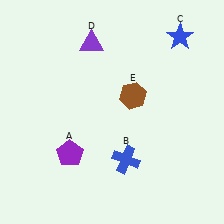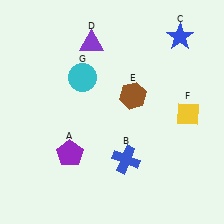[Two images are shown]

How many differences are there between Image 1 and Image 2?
There are 2 differences between the two images.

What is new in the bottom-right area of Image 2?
A yellow diamond (F) was added in the bottom-right area of Image 2.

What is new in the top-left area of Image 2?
A cyan circle (G) was added in the top-left area of Image 2.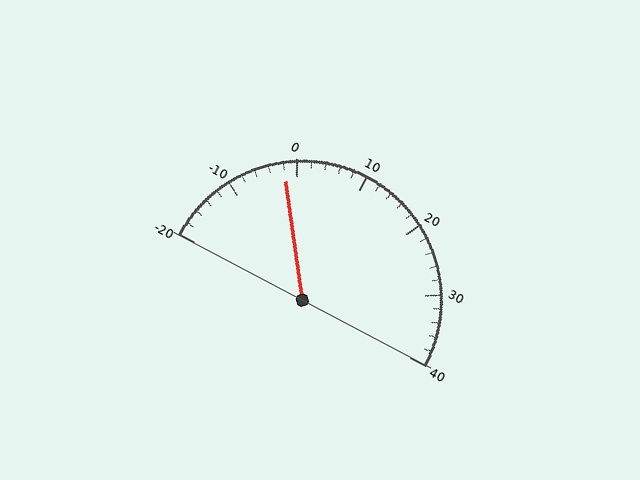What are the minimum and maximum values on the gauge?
The gauge ranges from -20 to 40.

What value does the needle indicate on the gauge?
The needle indicates approximately -2.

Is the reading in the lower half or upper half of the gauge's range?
The reading is in the lower half of the range (-20 to 40).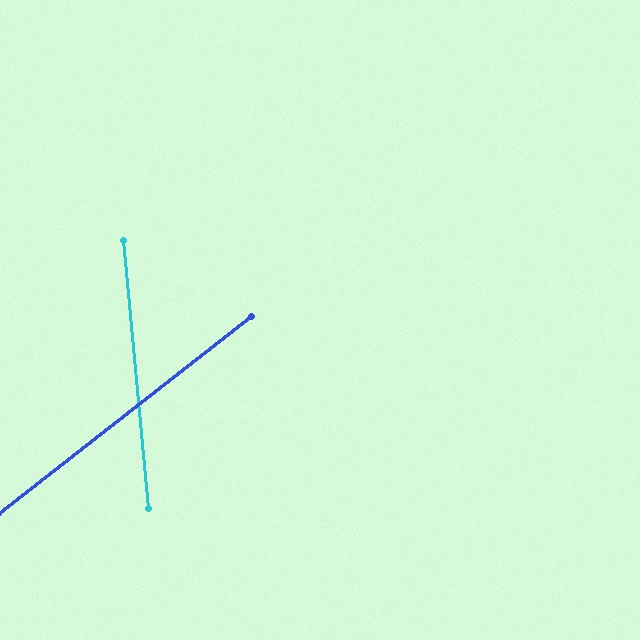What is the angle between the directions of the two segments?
Approximately 57 degrees.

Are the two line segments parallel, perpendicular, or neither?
Neither parallel nor perpendicular — they differ by about 57°.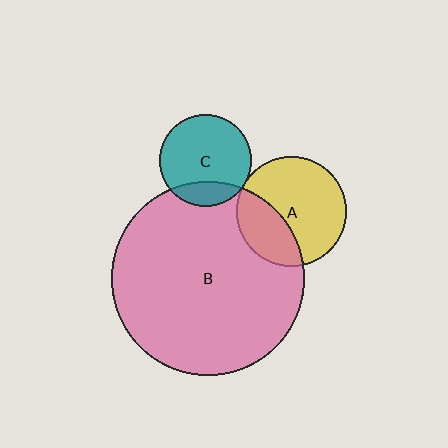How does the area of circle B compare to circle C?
Approximately 4.5 times.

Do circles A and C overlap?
Yes.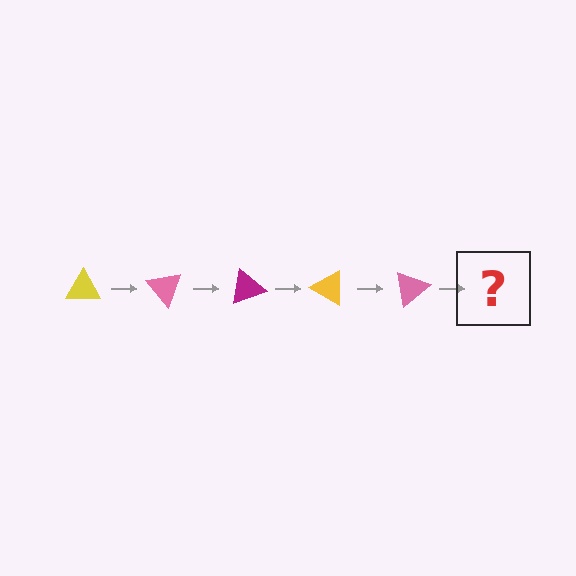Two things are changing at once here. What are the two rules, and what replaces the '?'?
The two rules are that it rotates 50 degrees each step and the color cycles through yellow, pink, and magenta. The '?' should be a magenta triangle, rotated 250 degrees from the start.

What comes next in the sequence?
The next element should be a magenta triangle, rotated 250 degrees from the start.